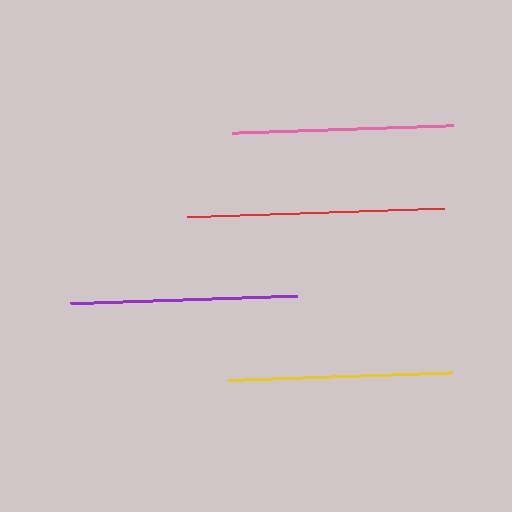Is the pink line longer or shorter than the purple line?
The purple line is longer than the pink line.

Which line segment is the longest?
The red line is the longest at approximately 256 pixels.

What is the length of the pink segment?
The pink segment is approximately 222 pixels long.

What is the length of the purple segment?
The purple segment is approximately 227 pixels long.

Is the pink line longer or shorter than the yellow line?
The yellow line is longer than the pink line.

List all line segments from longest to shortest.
From longest to shortest: red, purple, yellow, pink.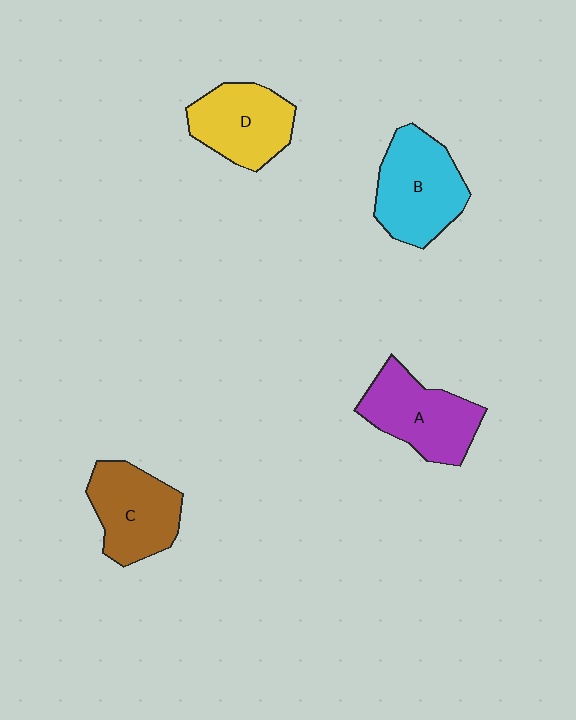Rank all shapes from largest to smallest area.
From largest to smallest: B (cyan), A (purple), C (brown), D (yellow).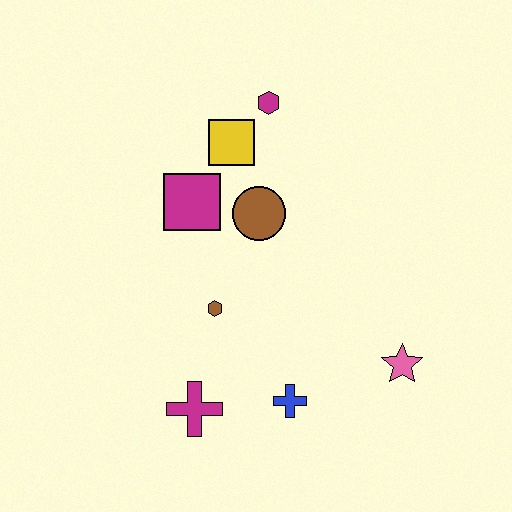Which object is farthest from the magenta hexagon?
The magenta cross is farthest from the magenta hexagon.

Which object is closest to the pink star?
The blue cross is closest to the pink star.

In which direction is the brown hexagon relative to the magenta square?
The brown hexagon is below the magenta square.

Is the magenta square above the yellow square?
No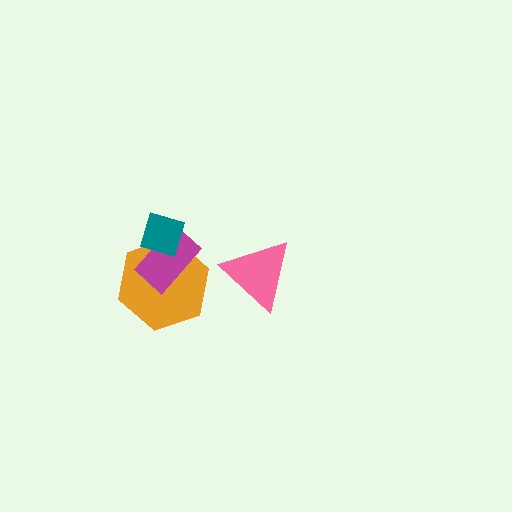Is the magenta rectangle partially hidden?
Yes, it is partially covered by another shape.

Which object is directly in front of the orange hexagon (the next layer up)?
The magenta rectangle is directly in front of the orange hexagon.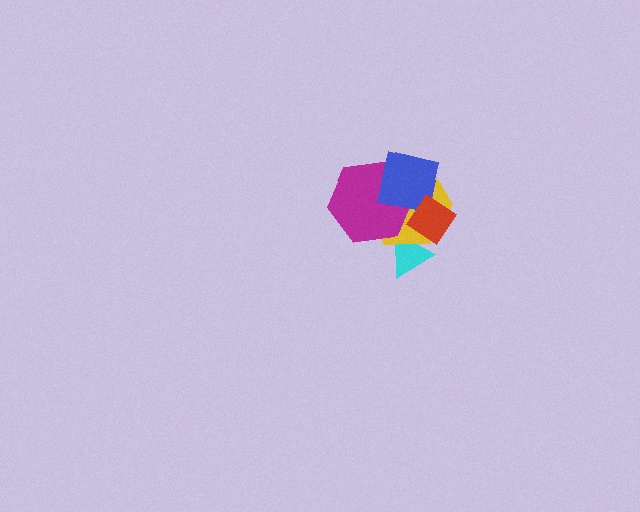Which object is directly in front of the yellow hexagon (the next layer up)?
The magenta hexagon is directly in front of the yellow hexagon.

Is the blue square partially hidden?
Yes, it is partially covered by another shape.